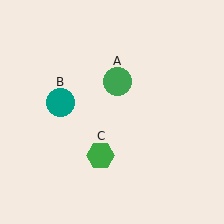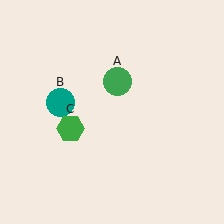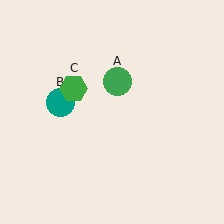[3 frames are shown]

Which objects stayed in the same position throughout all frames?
Green circle (object A) and teal circle (object B) remained stationary.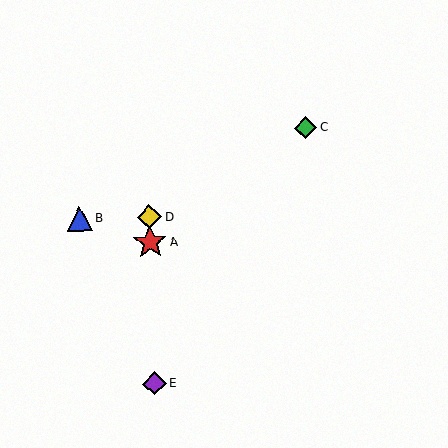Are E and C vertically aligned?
No, E is at x≈155 and C is at x≈306.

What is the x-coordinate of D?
Object D is at x≈149.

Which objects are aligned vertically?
Objects A, D, E are aligned vertically.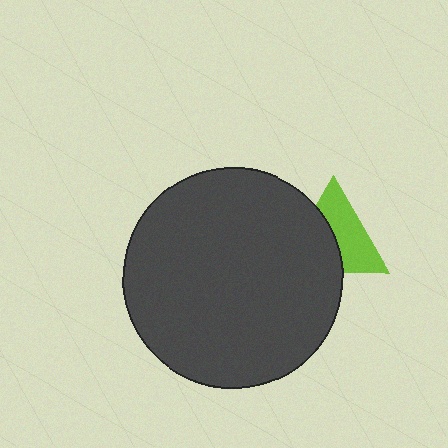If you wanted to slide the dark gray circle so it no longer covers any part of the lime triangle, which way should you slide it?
Slide it left — that is the most direct way to separate the two shapes.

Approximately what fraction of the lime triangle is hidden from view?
Roughly 46% of the lime triangle is hidden behind the dark gray circle.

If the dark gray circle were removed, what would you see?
You would see the complete lime triangle.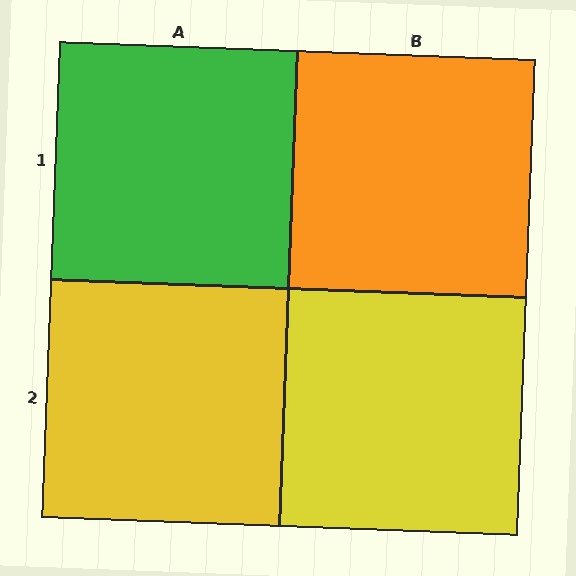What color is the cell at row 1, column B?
Orange.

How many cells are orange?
1 cell is orange.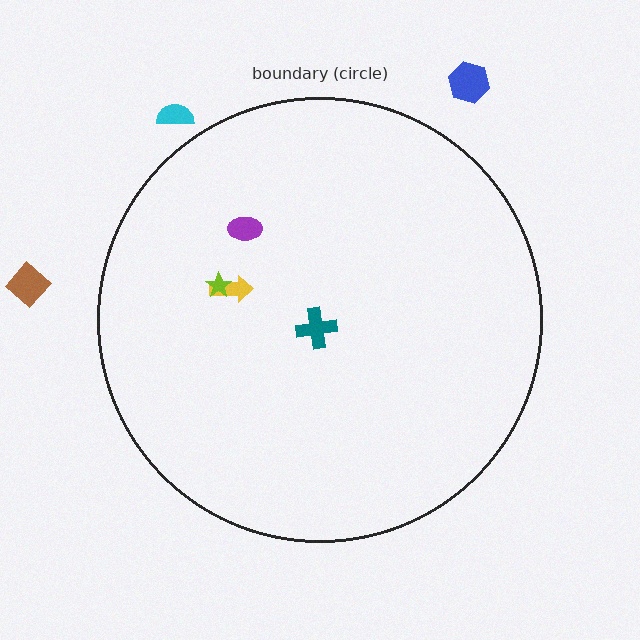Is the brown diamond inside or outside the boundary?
Outside.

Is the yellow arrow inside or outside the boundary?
Inside.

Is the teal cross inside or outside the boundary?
Inside.